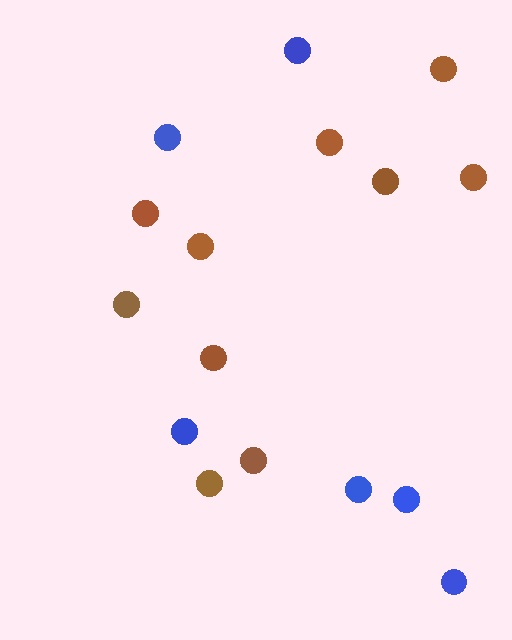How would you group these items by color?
There are 2 groups: one group of blue circles (6) and one group of brown circles (10).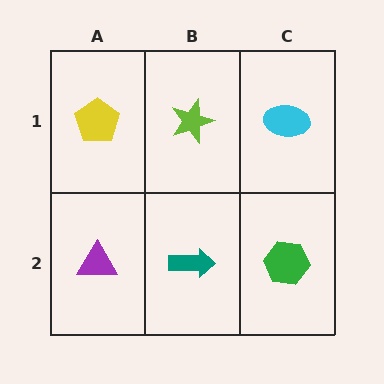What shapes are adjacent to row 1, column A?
A purple triangle (row 2, column A), a lime star (row 1, column B).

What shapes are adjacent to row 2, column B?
A lime star (row 1, column B), a purple triangle (row 2, column A), a green hexagon (row 2, column C).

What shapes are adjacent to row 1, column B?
A teal arrow (row 2, column B), a yellow pentagon (row 1, column A), a cyan ellipse (row 1, column C).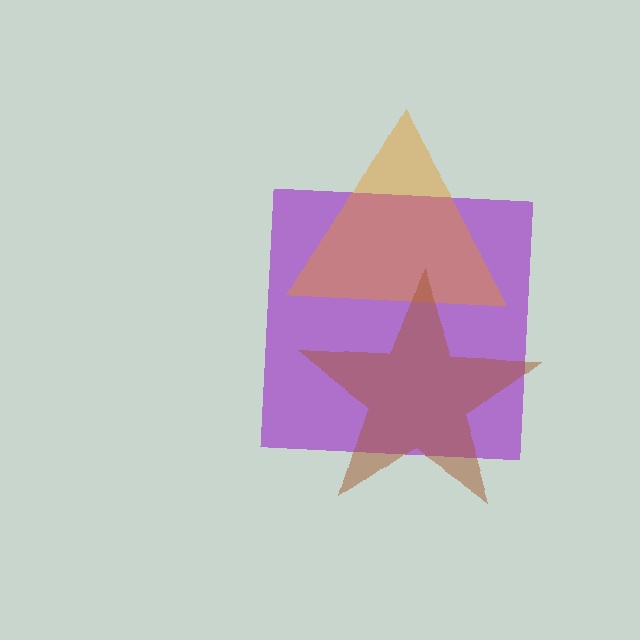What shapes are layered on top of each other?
The layered shapes are: a purple square, an orange triangle, a brown star.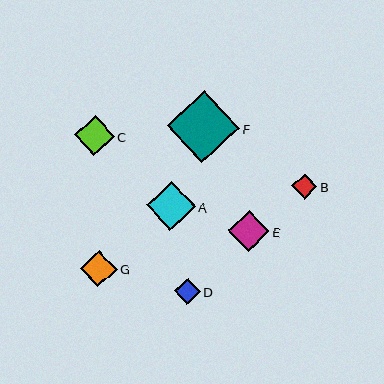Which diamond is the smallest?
Diamond B is the smallest with a size of approximately 25 pixels.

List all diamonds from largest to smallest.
From largest to smallest: F, A, E, C, G, D, B.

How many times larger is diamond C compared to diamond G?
Diamond C is approximately 1.1 times the size of diamond G.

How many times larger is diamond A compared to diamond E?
Diamond A is approximately 1.2 times the size of diamond E.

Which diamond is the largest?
Diamond F is the largest with a size of approximately 72 pixels.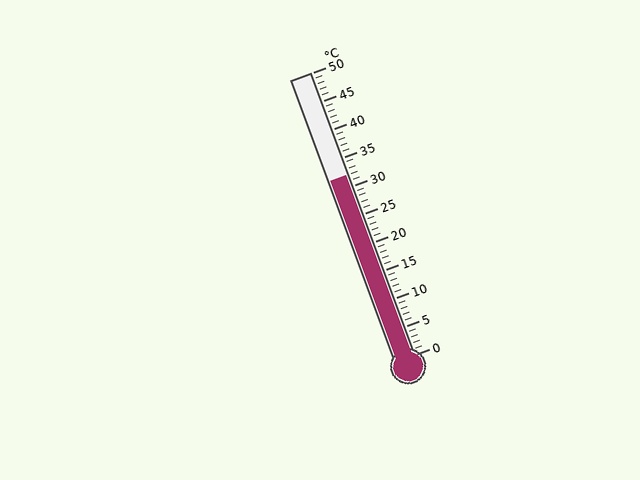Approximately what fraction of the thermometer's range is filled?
The thermometer is filled to approximately 65% of its range.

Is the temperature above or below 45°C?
The temperature is below 45°C.